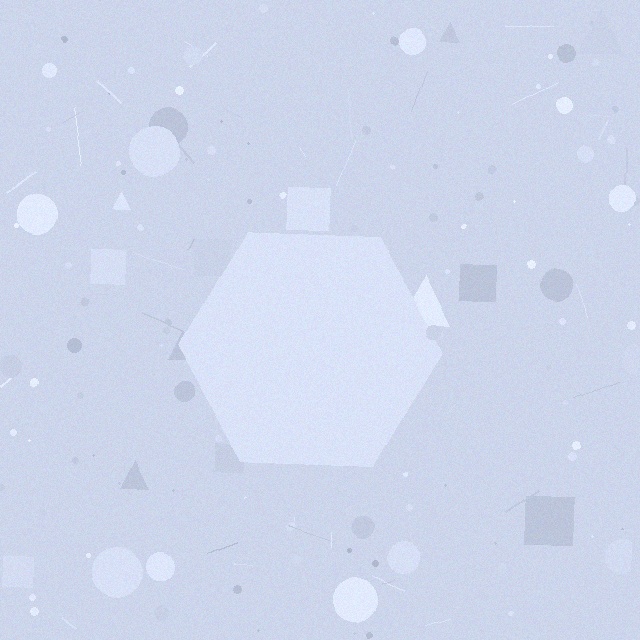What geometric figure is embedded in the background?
A hexagon is embedded in the background.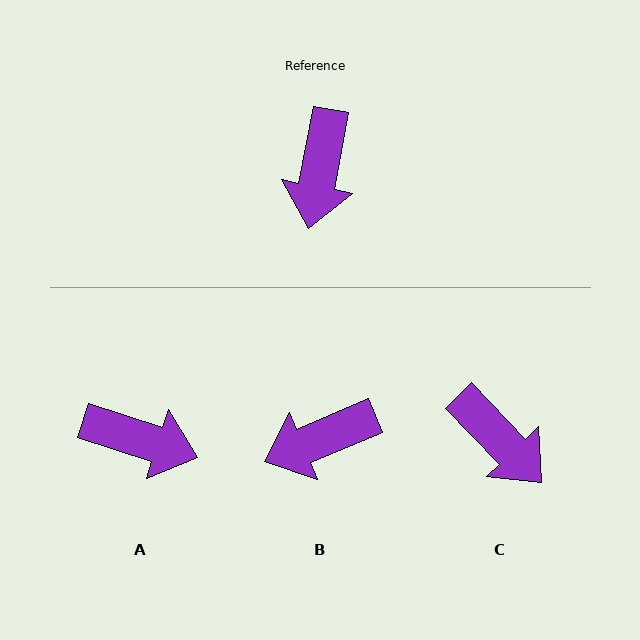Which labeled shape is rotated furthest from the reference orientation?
A, about 83 degrees away.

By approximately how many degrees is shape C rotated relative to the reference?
Approximately 55 degrees counter-clockwise.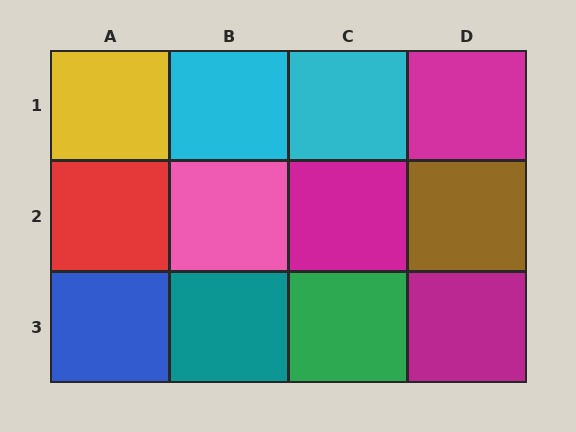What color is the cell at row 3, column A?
Blue.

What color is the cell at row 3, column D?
Magenta.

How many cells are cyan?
2 cells are cyan.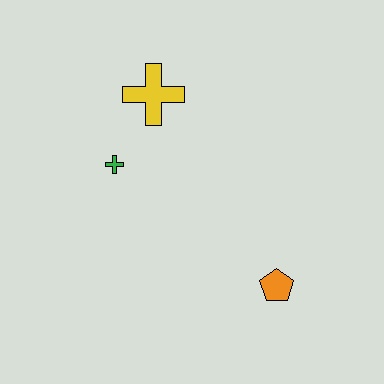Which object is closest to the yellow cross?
The green cross is closest to the yellow cross.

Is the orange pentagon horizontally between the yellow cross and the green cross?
No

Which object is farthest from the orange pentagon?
The yellow cross is farthest from the orange pentagon.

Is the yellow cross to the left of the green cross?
No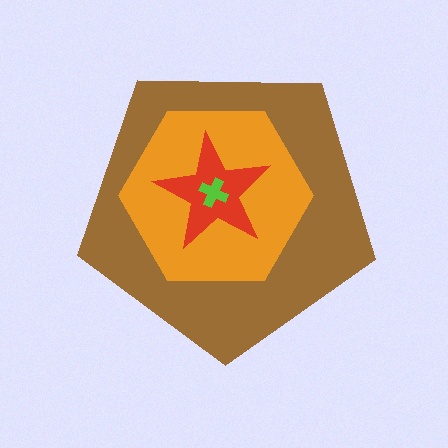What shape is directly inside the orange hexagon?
The red star.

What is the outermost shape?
The brown pentagon.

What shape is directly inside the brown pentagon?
The orange hexagon.